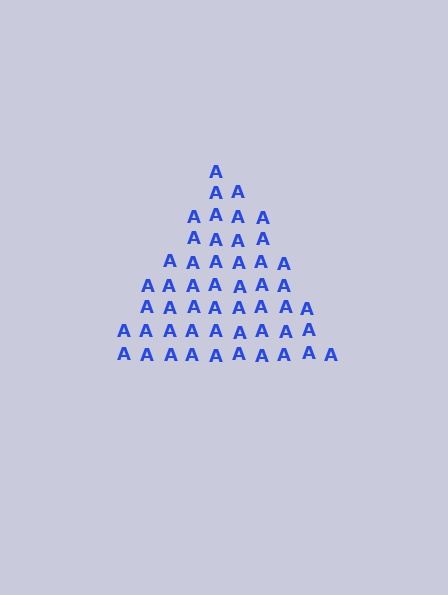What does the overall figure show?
The overall figure shows a triangle.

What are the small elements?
The small elements are letter A's.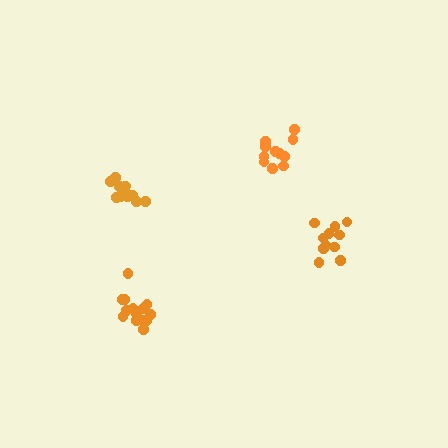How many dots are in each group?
Group 1: 14 dots, Group 2: 11 dots, Group 3: 12 dots, Group 4: 11 dots (48 total).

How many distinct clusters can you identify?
There are 4 distinct clusters.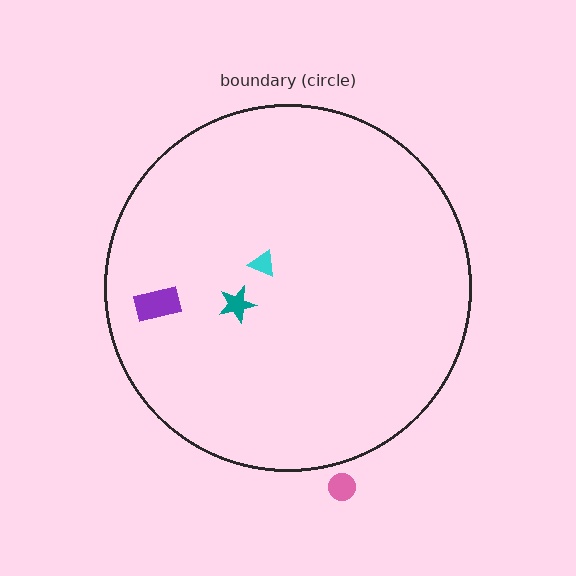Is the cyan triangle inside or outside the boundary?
Inside.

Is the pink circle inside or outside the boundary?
Outside.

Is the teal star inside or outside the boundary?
Inside.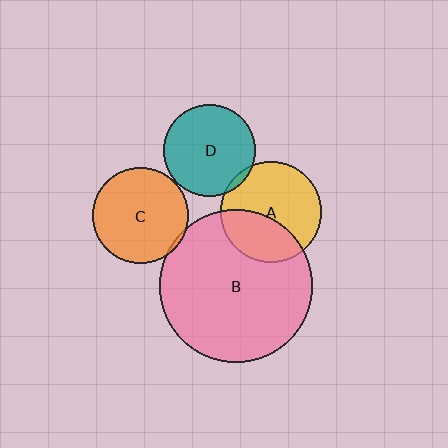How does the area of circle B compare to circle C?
Approximately 2.5 times.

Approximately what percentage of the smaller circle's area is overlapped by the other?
Approximately 35%.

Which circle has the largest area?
Circle B (pink).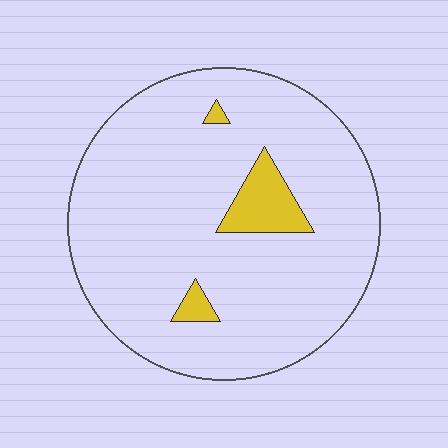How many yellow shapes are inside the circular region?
3.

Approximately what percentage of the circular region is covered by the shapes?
Approximately 10%.